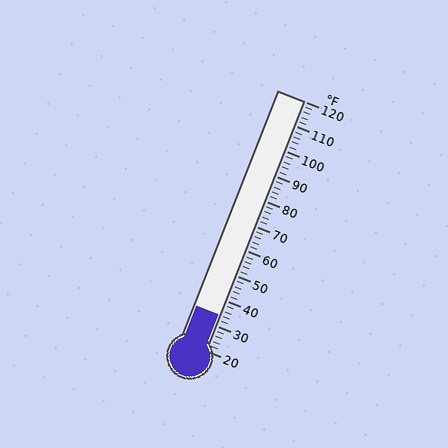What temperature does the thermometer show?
The thermometer shows approximately 34°F.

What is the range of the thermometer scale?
The thermometer scale ranges from 20°F to 120°F.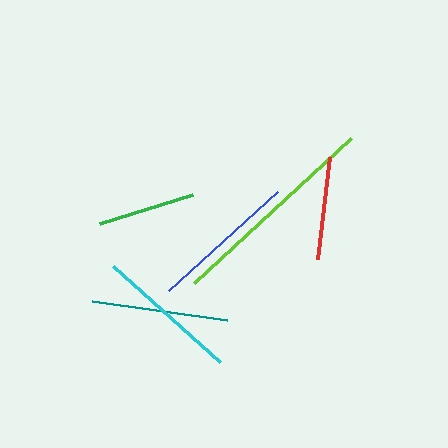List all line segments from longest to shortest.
From longest to shortest: lime, blue, cyan, teal, red, green.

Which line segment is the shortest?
The green line is the shortest at approximately 98 pixels.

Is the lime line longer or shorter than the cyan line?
The lime line is longer than the cyan line.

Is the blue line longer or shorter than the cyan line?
The blue line is longer than the cyan line.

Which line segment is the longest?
The lime line is the longest at approximately 214 pixels.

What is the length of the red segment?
The red segment is approximately 102 pixels long.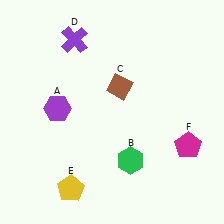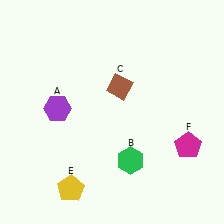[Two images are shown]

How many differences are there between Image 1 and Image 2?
There is 1 difference between the two images.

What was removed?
The purple cross (D) was removed in Image 2.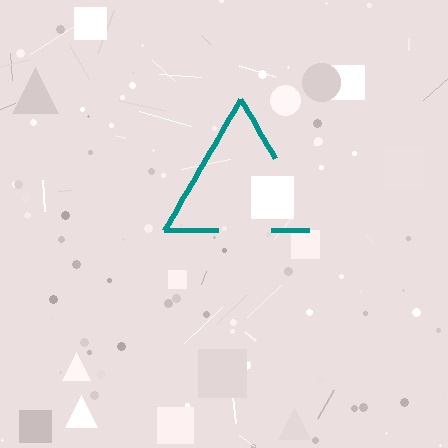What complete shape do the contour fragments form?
The contour fragments form a triangle.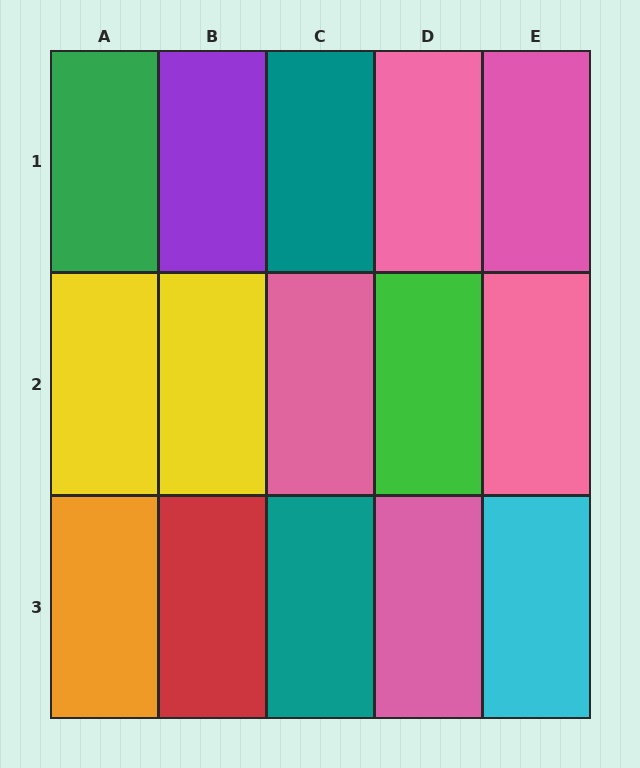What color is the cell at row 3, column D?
Pink.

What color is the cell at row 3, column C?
Teal.